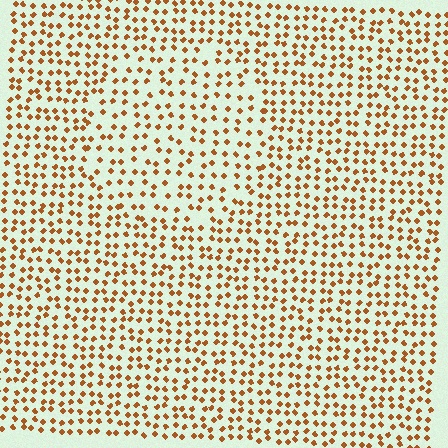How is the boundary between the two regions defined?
The boundary is defined by a change in element density (approximately 1.5x ratio). All elements are the same color, size, and shape.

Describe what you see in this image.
The image contains small brown elements arranged at two different densities. A circle-shaped region is visible where the elements are less densely packed than the surrounding area.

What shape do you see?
I see a circle.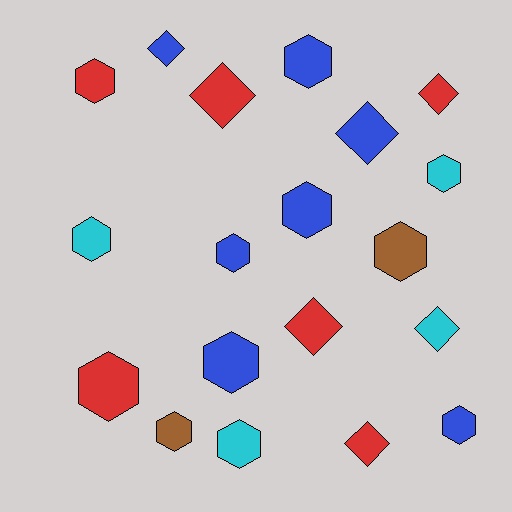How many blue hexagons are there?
There are 5 blue hexagons.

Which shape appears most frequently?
Hexagon, with 12 objects.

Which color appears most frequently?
Blue, with 7 objects.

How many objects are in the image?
There are 19 objects.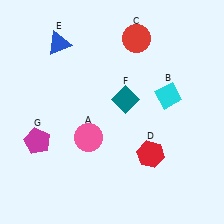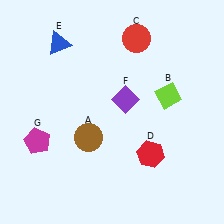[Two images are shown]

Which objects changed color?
A changed from pink to brown. B changed from cyan to lime. F changed from teal to purple.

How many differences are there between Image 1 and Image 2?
There are 3 differences between the two images.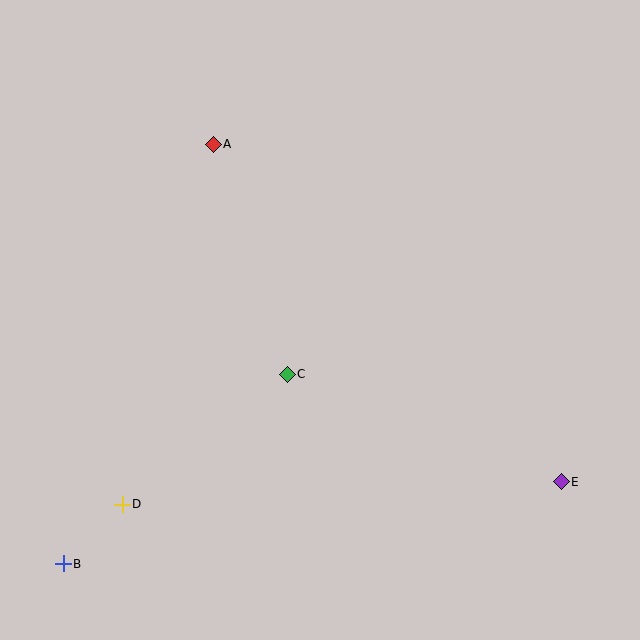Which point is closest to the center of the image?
Point C at (287, 374) is closest to the center.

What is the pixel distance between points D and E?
The distance between D and E is 440 pixels.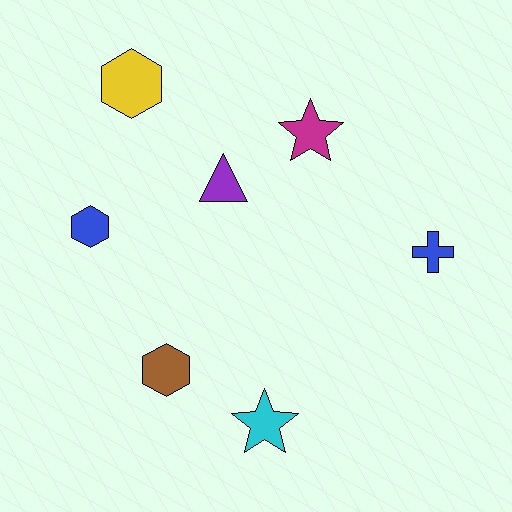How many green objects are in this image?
There are no green objects.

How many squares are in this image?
There are no squares.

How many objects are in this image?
There are 7 objects.